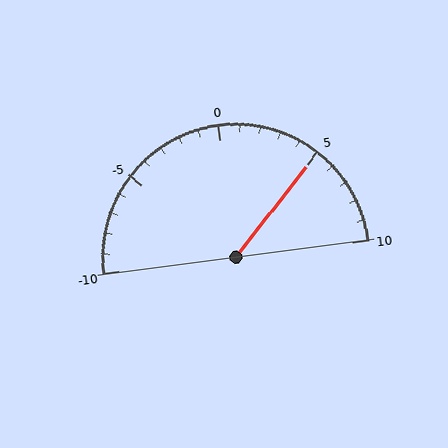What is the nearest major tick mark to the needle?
The nearest major tick mark is 5.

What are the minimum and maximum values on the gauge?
The gauge ranges from -10 to 10.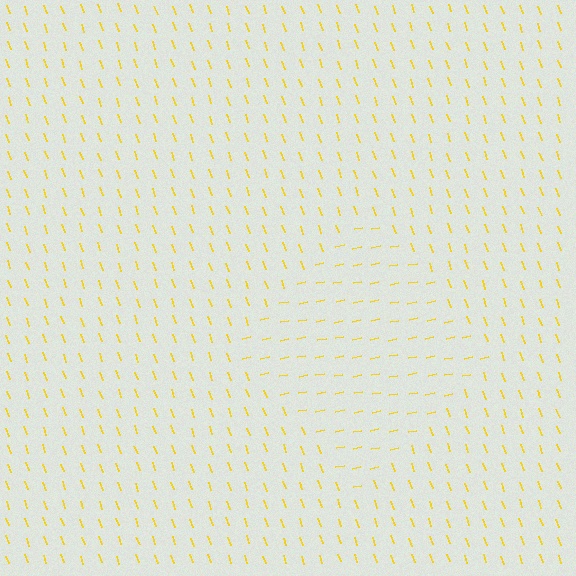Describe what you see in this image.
The image is filled with small yellow line segments. A diamond region in the image has lines oriented differently from the surrounding lines, creating a visible texture boundary.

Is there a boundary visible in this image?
Yes, there is a texture boundary formed by a change in line orientation.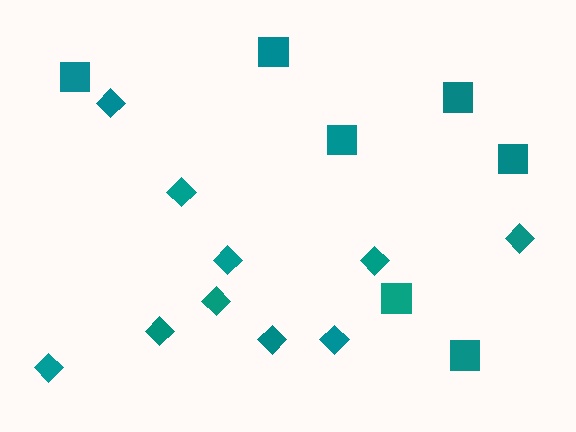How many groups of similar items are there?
There are 2 groups: one group of squares (7) and one group of diamonds (10).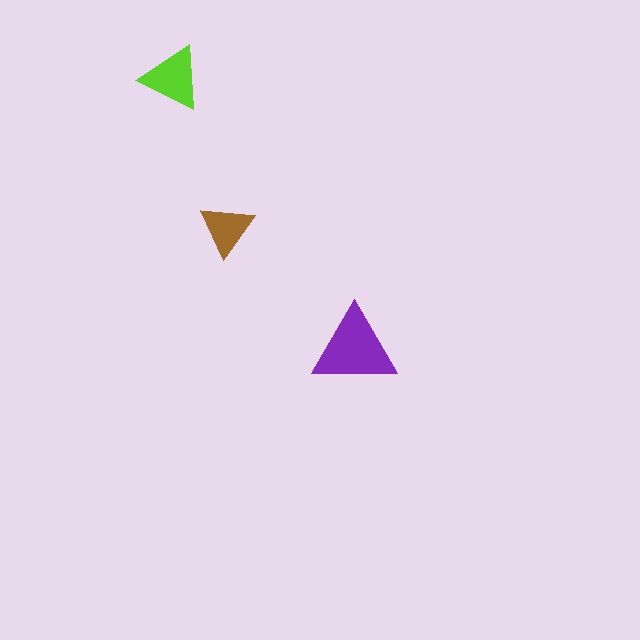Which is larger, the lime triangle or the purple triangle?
The purple one.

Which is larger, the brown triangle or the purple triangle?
The purple one.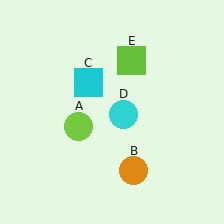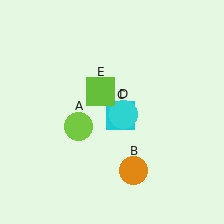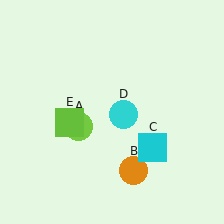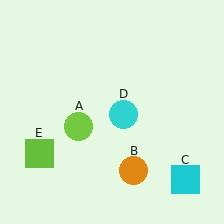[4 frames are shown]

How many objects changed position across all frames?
2 objects changed position: cyan square (object C), lime square (object E).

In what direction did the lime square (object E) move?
The lime square (object E) moved down and to the left.